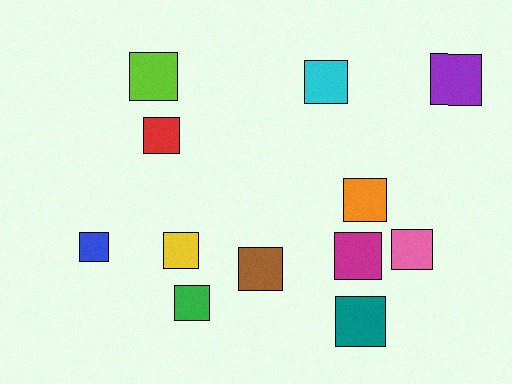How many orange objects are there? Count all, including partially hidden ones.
There is 1 orange object.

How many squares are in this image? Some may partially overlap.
There are 12 squares.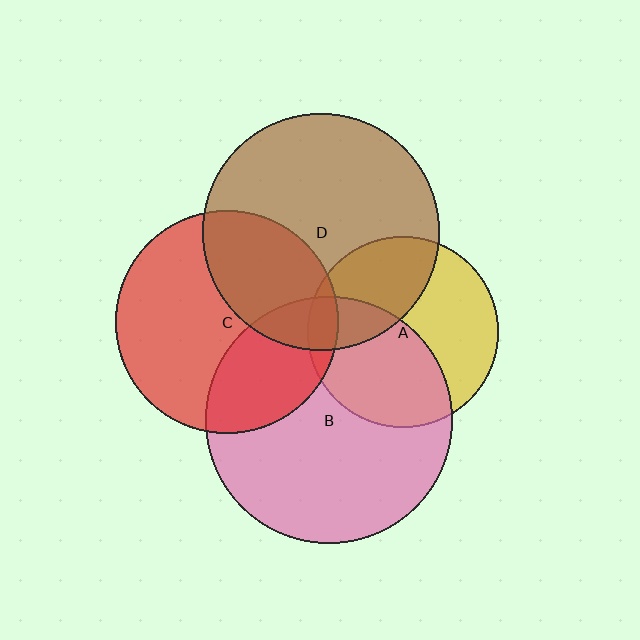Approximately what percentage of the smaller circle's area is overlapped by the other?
Approximately 15%.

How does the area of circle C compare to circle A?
Approximately 1.4 times.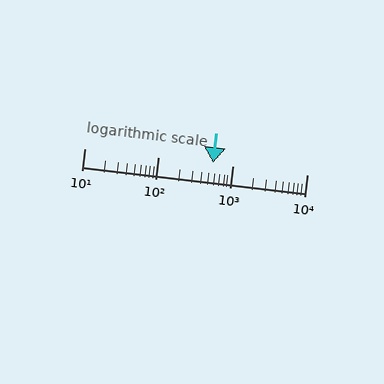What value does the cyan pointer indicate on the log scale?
The pointer indicates approximately 550.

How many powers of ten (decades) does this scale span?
The scale spans 3 decades, from 10 to 10000.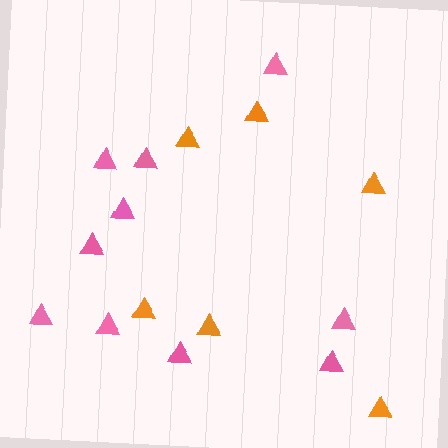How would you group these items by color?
There are 2 groups: one group of pink triangles (10) and one group of orange triangles (6).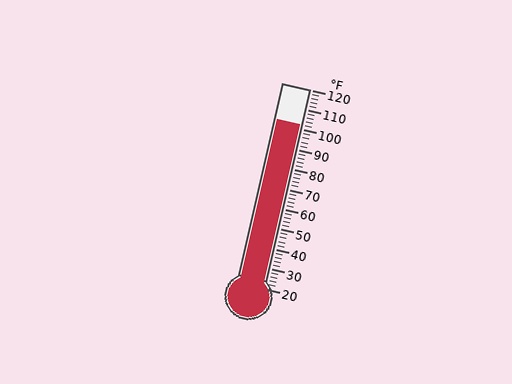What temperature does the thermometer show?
The thermometer shows approximately 102°F.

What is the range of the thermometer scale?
The thermometer scale ranges from 20°F to 120°F.